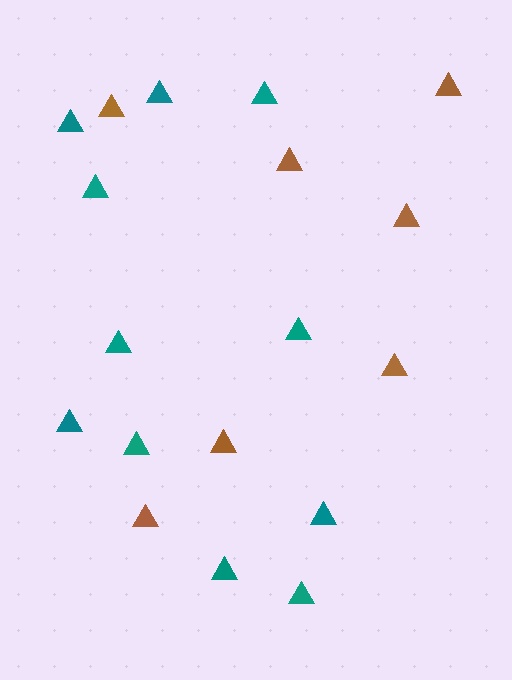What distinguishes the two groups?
There are 2 groups: one group of teal triangles (11) and one group of brown triangles (7).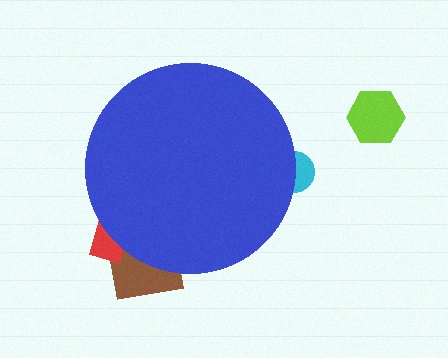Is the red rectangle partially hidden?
Yes, the red rectangle is partially hidden behind the blue circle.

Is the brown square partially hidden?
Yes, the brown square is partially hidden behind the blue circle.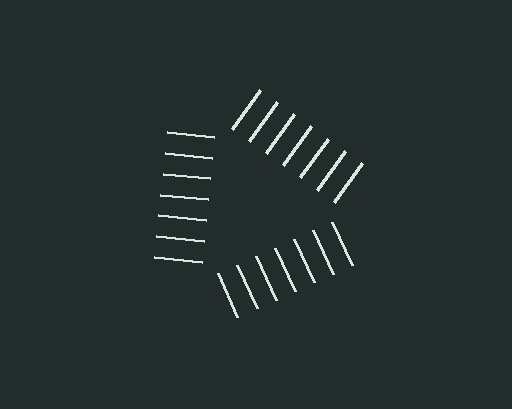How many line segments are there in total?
21 — 7 along each of the 3 edges.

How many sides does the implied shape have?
3 sides — the line-ends trace a triangle.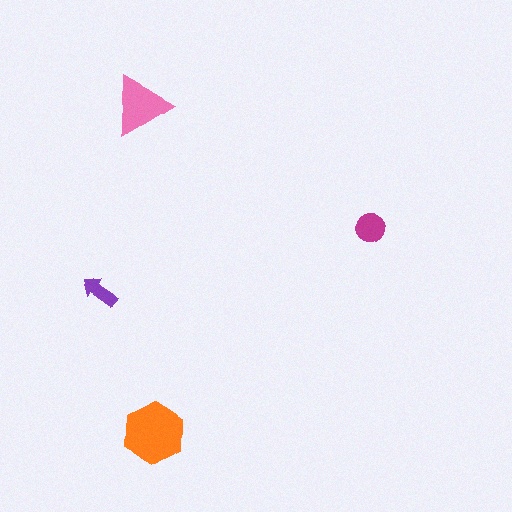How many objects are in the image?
There are 4 objects in the image.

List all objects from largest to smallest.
The orange hexagon, the pink triangle, the magenta circle, the purple arrow.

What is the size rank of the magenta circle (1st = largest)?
3rd.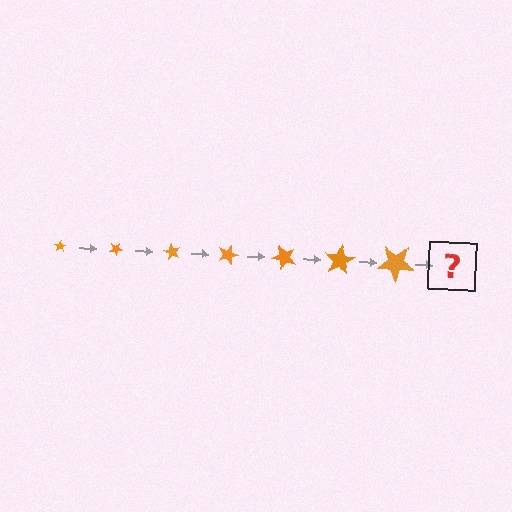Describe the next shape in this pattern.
It should be a star, larger than the previous one and rotated 210 degrees from the start.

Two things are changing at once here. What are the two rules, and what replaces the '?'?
The two rules are that the star grows larger each step and it rotates 30 degrees each step. The '?' should be a star, larger than the previous one and rotated 210 degrees from the start.